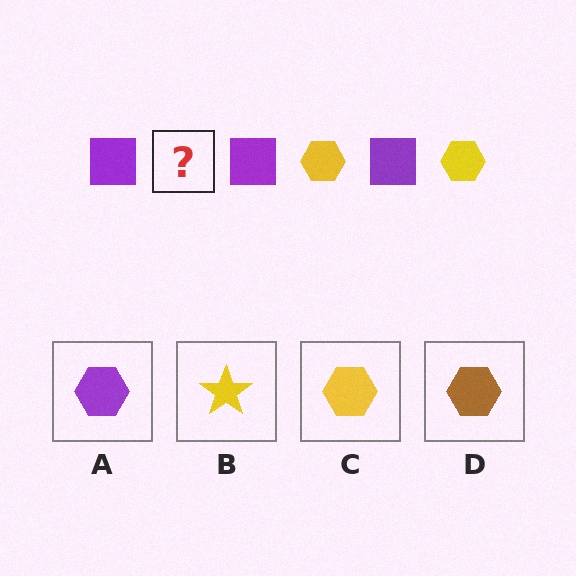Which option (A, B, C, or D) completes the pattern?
C.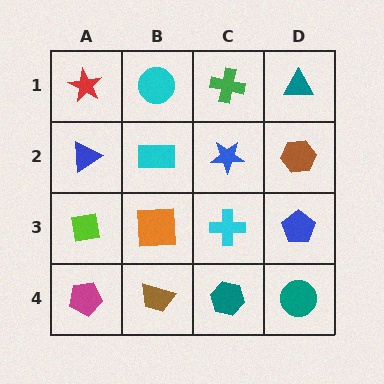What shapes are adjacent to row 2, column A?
A red star (row 1, column A), a lime square (row 3, column A), a cyan rectangle (row 2, column B).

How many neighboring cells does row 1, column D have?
2.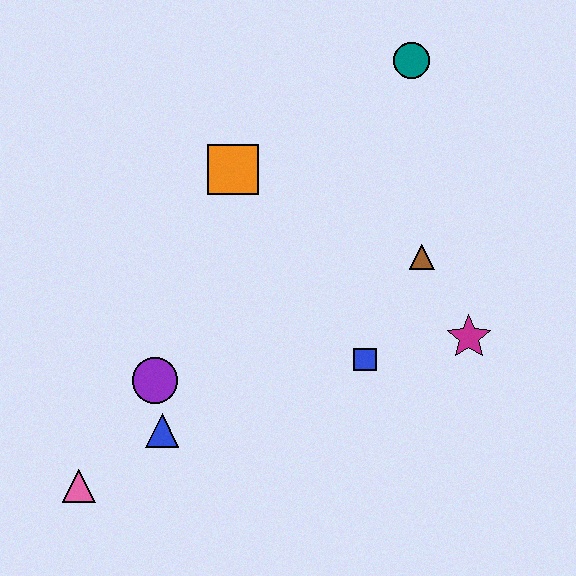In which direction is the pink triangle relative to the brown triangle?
The pink triangle is to the left of the brown triangle.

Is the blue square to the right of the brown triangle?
No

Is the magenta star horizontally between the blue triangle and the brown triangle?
No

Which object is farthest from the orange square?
The pink triangle is farthest from the orange square.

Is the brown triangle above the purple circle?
Yes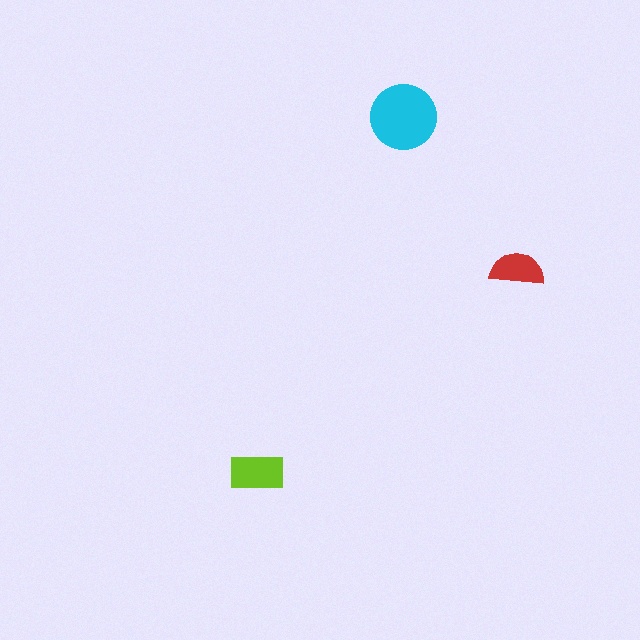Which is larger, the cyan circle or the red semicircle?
The cyan circle.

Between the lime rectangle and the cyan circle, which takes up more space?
The cyan circle.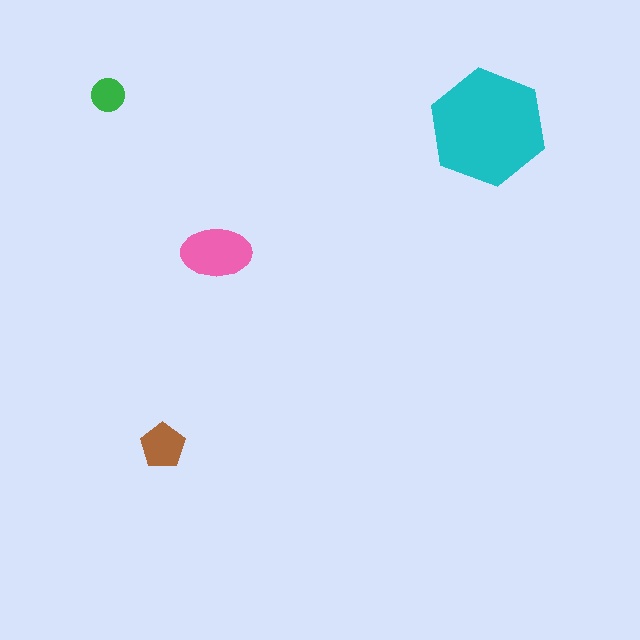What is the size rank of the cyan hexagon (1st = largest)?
1st.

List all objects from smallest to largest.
The green circle, the brown pentagon, the pink ellipse, the cyan hexagon.